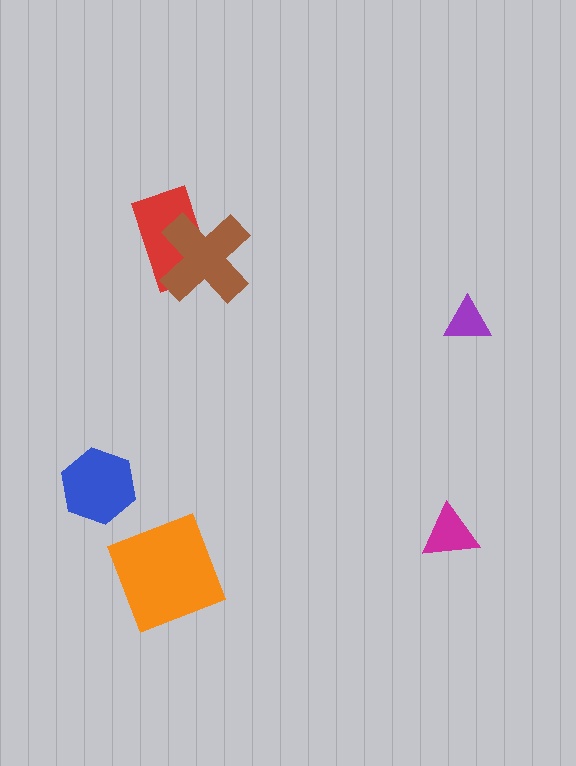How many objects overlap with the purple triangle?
0 objects overlap with the purple triangle.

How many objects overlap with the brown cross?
1 object overlaps with the brown cross.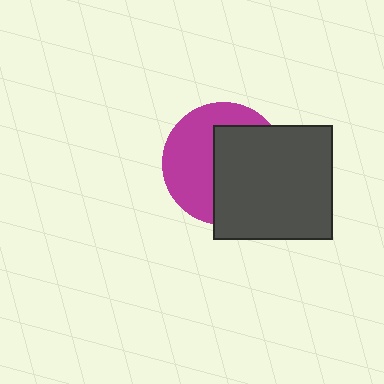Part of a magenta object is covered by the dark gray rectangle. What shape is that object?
It is a circle.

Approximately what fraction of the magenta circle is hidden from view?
Roughly 52% of the magenta circle is hidden behind the dark gray rectangle.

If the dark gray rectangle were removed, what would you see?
You would see the complete magenta circle.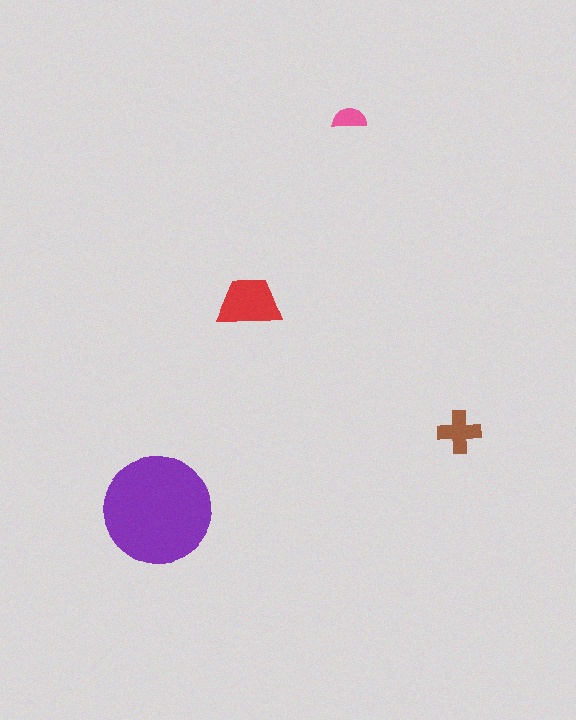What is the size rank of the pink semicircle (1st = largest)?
4th.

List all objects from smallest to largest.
The pink semicircle, the brown cross, the red trapezoid, the purple circle.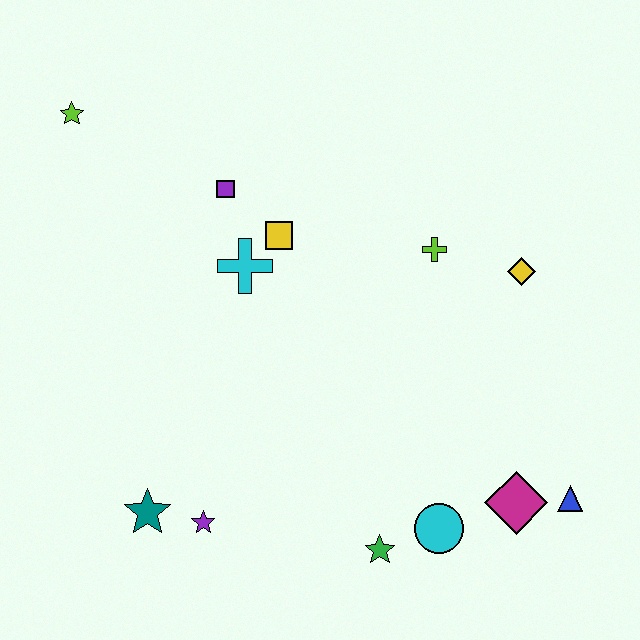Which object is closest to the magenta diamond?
The blue triangle is closest to the magenta diamond.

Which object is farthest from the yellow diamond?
The lime star is farthest from the yellow diamond.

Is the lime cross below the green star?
No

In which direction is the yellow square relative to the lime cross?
The yellow square is to the left of the lime cross.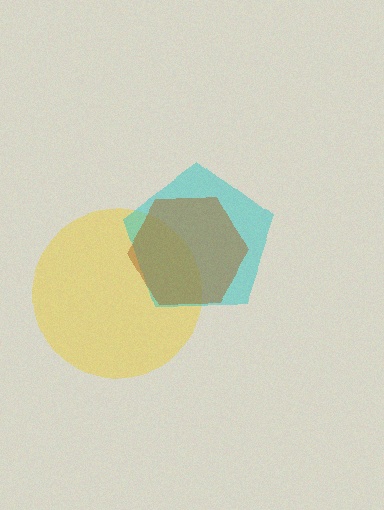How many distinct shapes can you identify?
There are 3 distinct shapes: a yellow circle, a cyan pentagon, a brown hexagon.